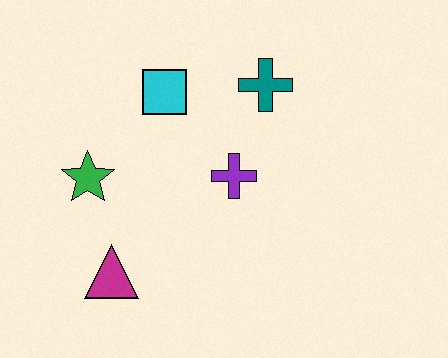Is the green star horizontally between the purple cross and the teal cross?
No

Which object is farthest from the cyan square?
The magenta triangle is farthest from the cyan square.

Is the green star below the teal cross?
Yes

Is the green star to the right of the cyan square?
No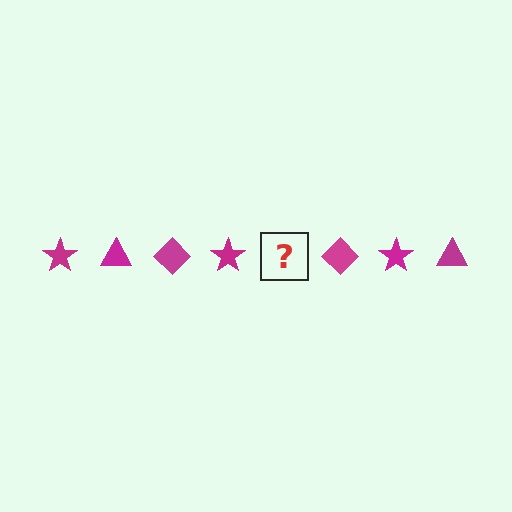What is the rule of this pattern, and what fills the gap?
The rule is that the pattern cycles through star, triangle, diamond shapes in magenta. The gap should be filled with a magenta triangle.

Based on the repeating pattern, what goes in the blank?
The blank should be a magenta triangle.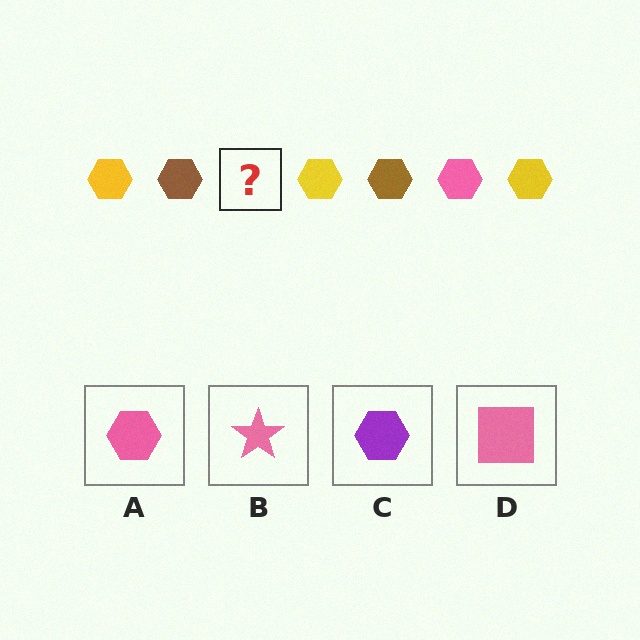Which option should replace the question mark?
Option A.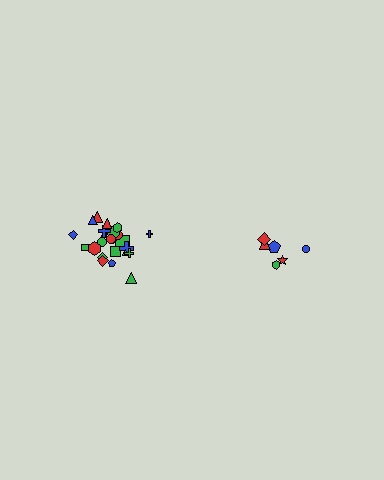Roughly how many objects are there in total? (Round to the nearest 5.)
Roughly 30 objects in total.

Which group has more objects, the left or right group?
The left group.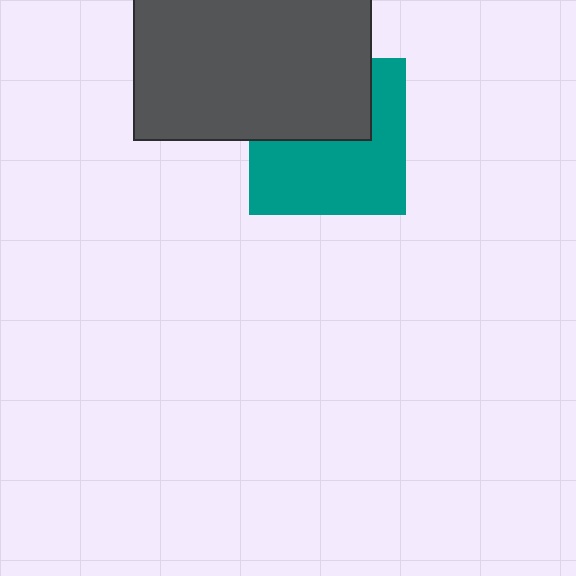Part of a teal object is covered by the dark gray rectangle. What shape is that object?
It is a square.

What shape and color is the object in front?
The object in front is a dark gray rectangle.